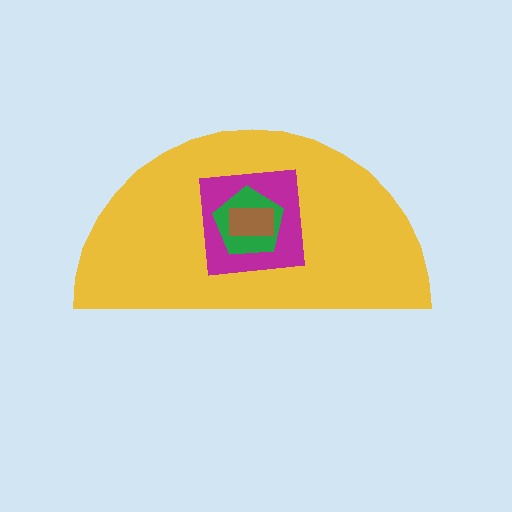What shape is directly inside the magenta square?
The green pentagon.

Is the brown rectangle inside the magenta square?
Yes.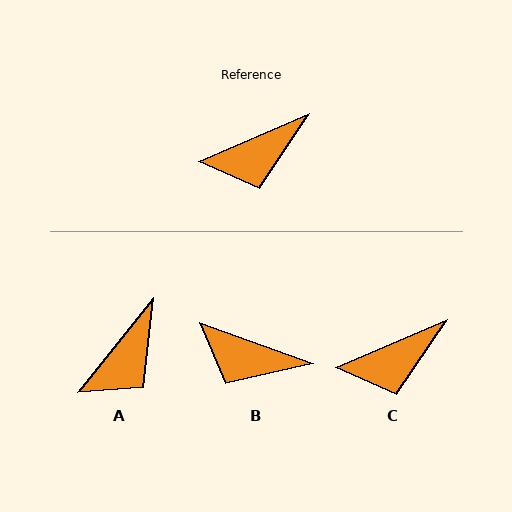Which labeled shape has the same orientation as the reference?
C.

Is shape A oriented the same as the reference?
No, it is off by about 28 degrees.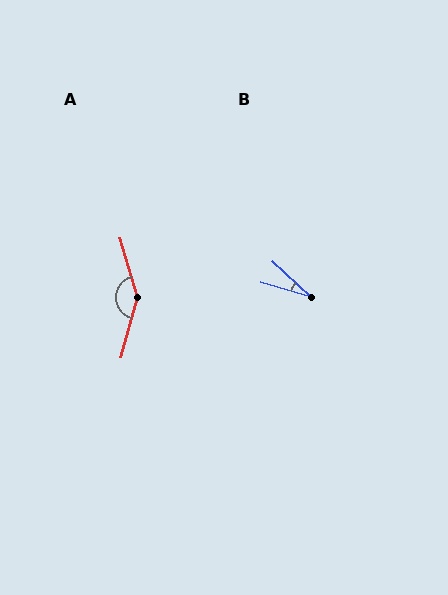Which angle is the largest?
A, at approximately 148 degrees.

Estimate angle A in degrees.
Approximately 148 degrees.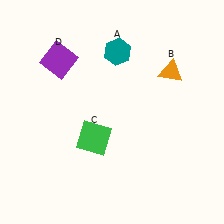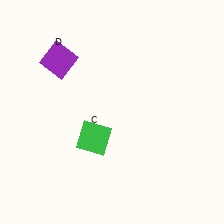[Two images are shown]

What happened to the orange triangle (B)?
The orange triangle (B) was removed in Image 2. It was in the top-right area of Image 1.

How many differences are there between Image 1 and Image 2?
There are 2 differences between the two images.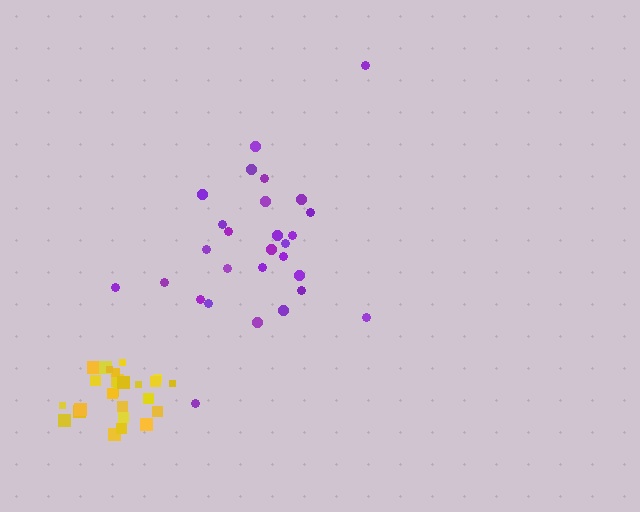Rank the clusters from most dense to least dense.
yellow, purple.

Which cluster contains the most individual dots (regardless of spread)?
Purple (28).